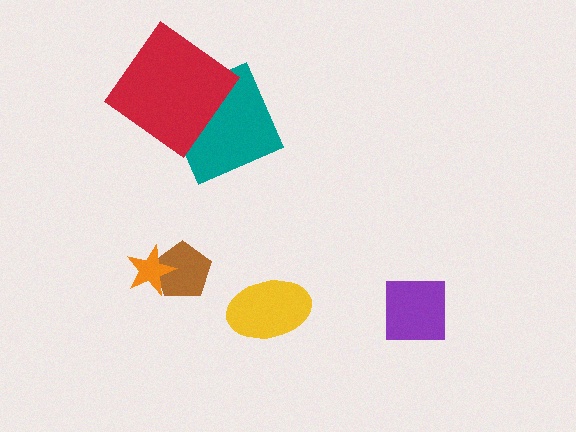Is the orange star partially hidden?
No, no other shape covers it.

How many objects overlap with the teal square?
1 object overlaps with the teal square.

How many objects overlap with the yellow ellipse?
0 objects overlap with the yellow ellipse.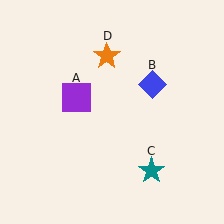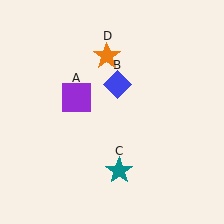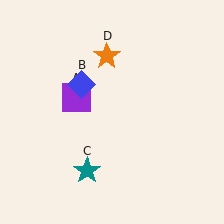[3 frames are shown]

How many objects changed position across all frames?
2 objects changed position: blue diamond (object B), teal star (object C).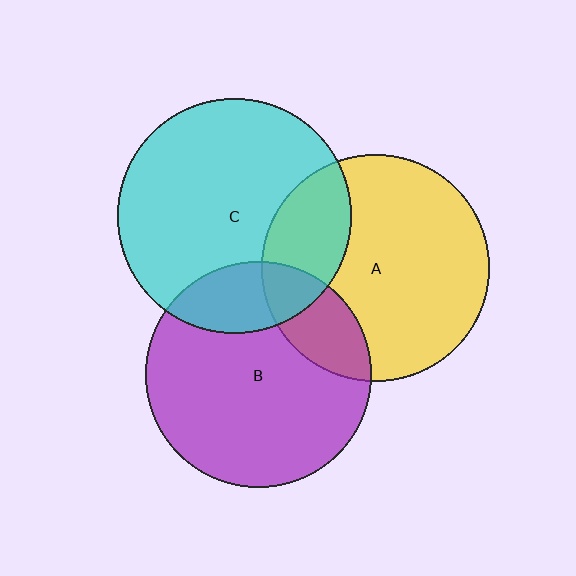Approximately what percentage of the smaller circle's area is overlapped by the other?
Approximately 20%.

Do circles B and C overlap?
Yes.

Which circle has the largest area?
Circle C (cyan).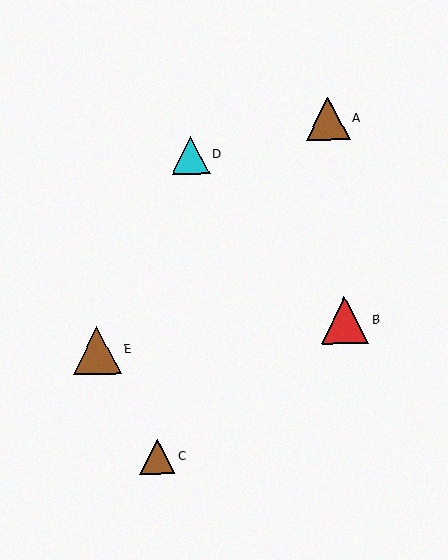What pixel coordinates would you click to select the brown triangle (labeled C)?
Click at (157, 457) to select the brown triangle C.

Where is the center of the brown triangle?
The center of the brown triangle is at (97, 350).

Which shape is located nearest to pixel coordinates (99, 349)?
The brown triangle (labeled E) at (97, 350) is nearest to that location.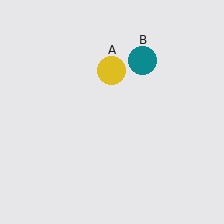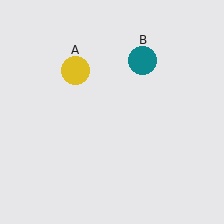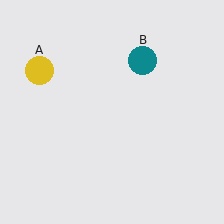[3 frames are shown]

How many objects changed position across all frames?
1 object changed position: yellow circle (object A).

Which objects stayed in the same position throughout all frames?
Teal circle (object B) remained stationary.